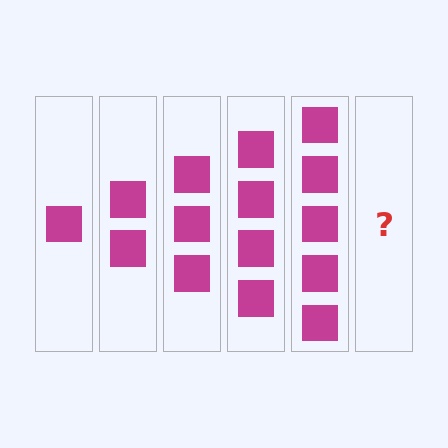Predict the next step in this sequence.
The next step is 6 squares.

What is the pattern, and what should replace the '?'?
The pattern is that each step adds one more square. The '?' should be 6 squares.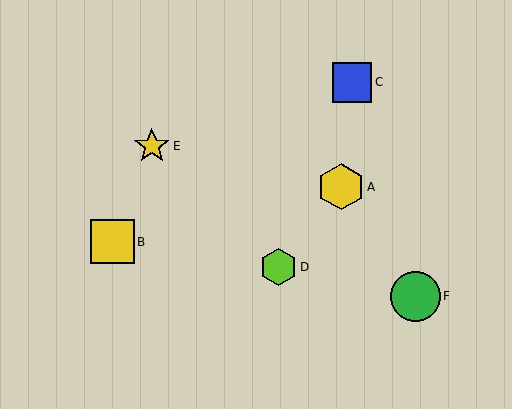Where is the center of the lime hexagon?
The center of the lime hexagon is at (279, 267).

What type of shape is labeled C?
Shape C is a blue square.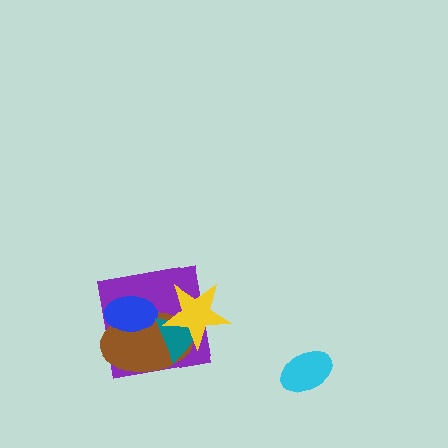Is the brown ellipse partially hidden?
Yes, it is partially covered by another shape.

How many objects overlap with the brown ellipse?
4 objects overlap with the brown ellipse.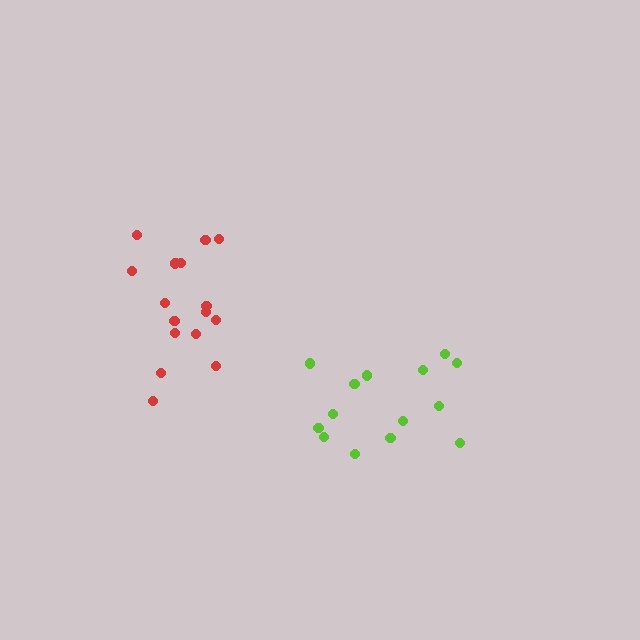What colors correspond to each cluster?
The clusters are colored: red, lime.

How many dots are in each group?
Group 1: 17 dots, Group 2: 14 dots (31 total).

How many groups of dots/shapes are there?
There are 2 groups.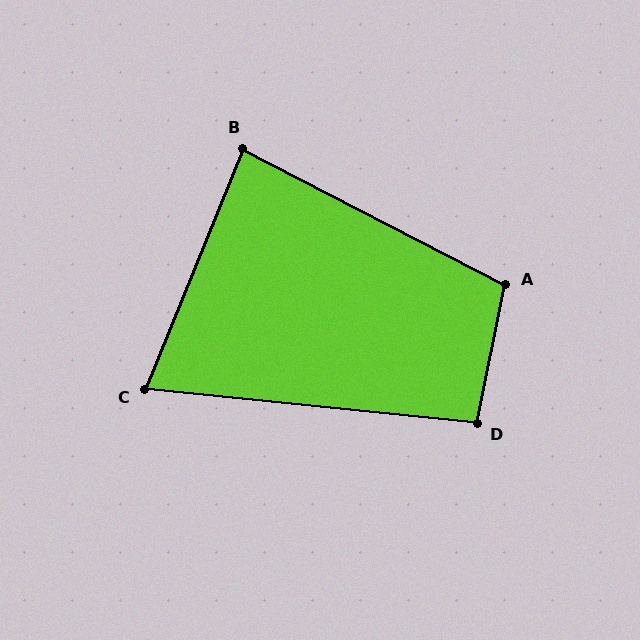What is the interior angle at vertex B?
Approximately 85 degrees (acute).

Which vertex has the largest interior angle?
A, at approximately 106 degrees.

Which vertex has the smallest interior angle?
C, at approximately 74 degrees.